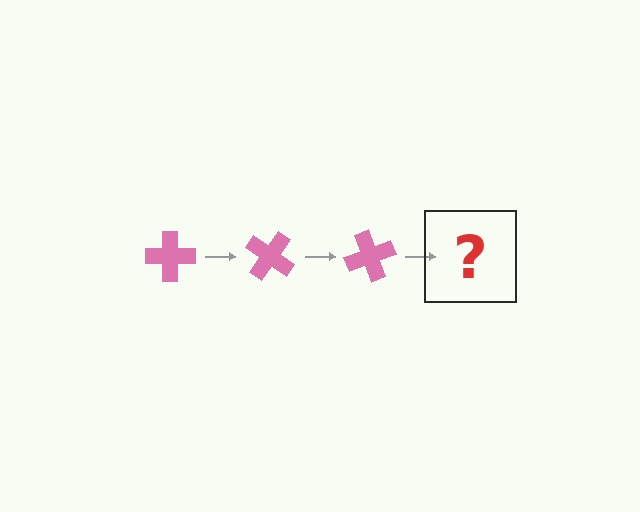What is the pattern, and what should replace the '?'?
The pattern is that the cross rotates 35 degrees each step. The '?' should be a pink cross rotated 105 degrees.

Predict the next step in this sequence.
The next step is a pink cross rotated 105 degrees.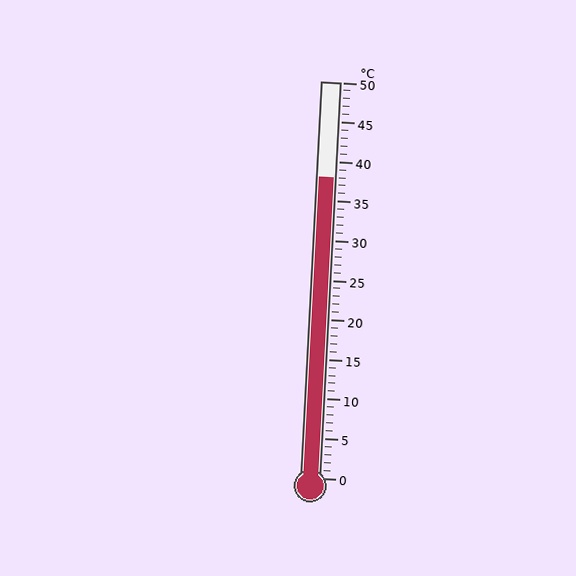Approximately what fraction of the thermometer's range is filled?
The thermometer is filled to approximately 75% of its range.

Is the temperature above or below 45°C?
The temperature is below 45°C.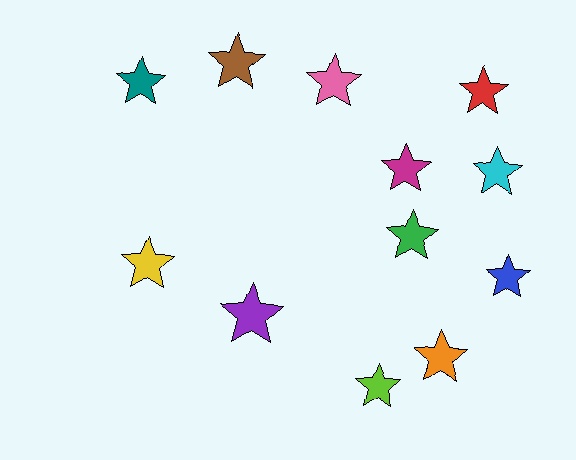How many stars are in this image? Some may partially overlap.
There are 12 stars.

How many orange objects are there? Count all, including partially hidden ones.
There is 1 orange object.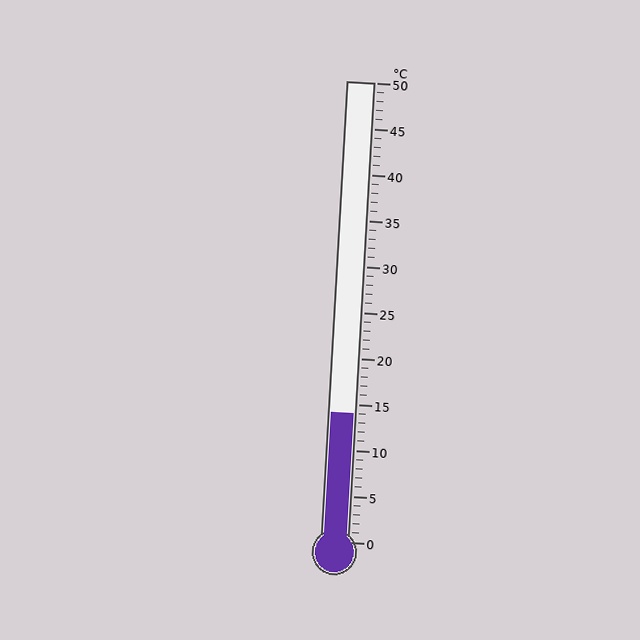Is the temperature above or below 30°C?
The temperature is below 30°C.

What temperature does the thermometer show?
The thermometer shows approximately 14°C.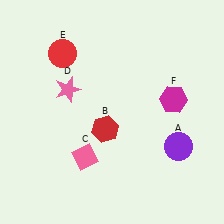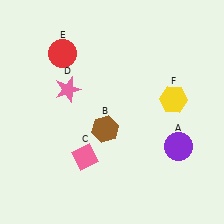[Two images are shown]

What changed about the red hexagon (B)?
In Image 1, B is red. In Image 2, it changed to brown.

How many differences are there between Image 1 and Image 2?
There are 2 differences between the two images.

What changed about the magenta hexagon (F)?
In Image 1, F is magenta. In Image 2, it changed to yellow.